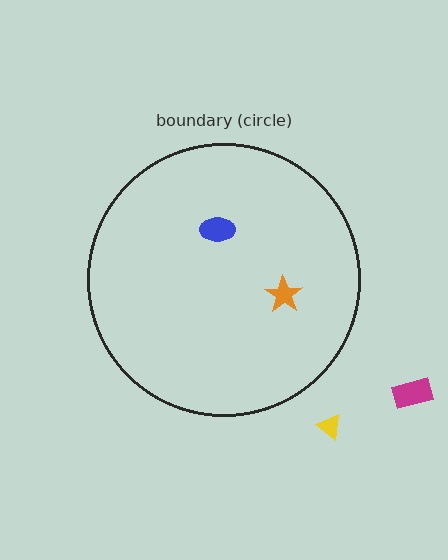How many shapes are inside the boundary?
2 inside, 2 outside.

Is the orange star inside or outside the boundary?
Inside.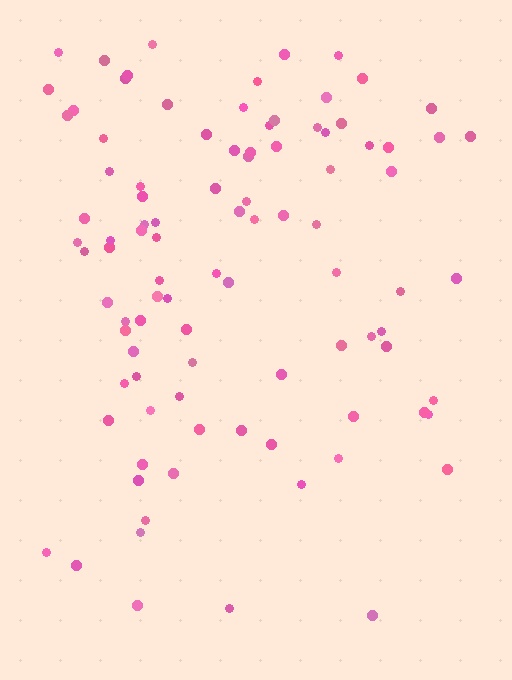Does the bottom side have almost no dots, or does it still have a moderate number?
Still a moderate number, just noticeably fewer than the top.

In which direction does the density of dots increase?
From bottom to top, with the top side densest.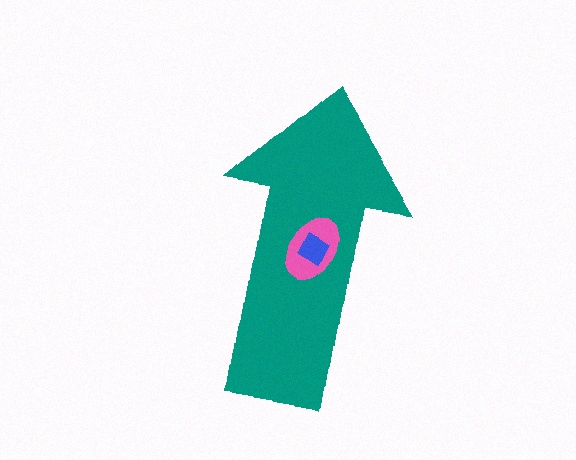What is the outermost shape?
The teal arrow.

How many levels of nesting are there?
3.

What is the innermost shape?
The blue square.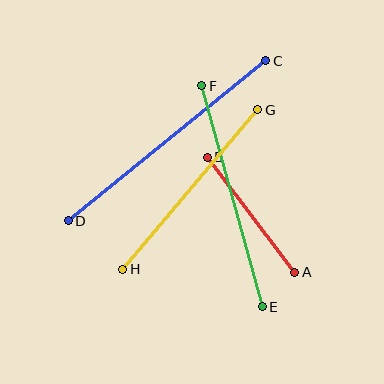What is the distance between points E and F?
The distance is approximately 229 pixels.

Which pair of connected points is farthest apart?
Points C and D are farthest apart.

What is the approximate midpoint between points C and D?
The midpoint is at approximately (167, 141) pixels.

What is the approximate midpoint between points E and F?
The midpoint is at approximately (232, 196) pixels.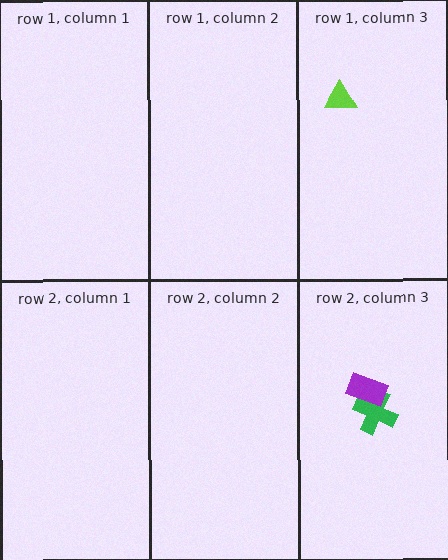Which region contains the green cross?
The row 2, column 3 region.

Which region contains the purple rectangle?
The row 2, column 3 region.